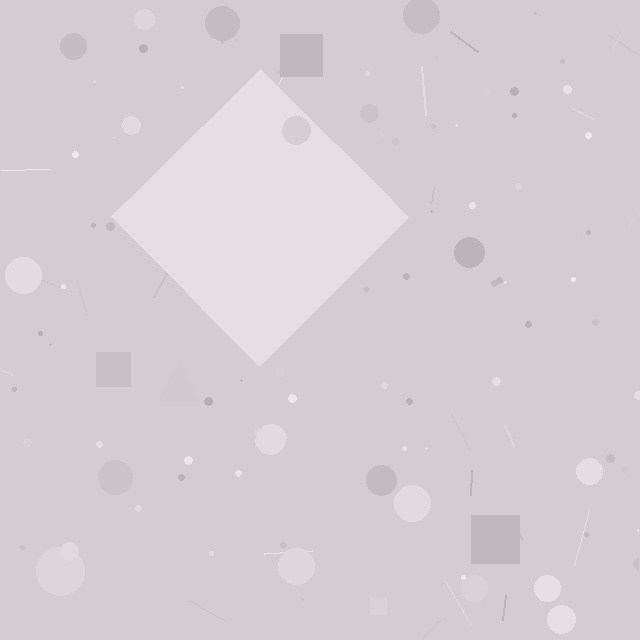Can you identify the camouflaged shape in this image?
The camouflaged shape is a diamond.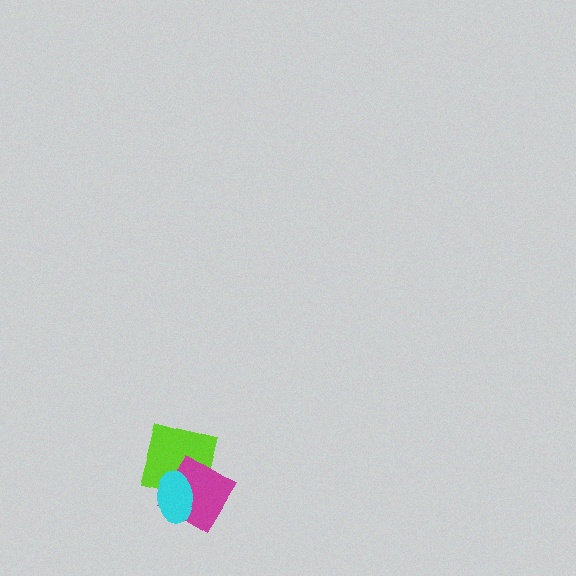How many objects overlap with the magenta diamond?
2 objects overlap with the magenta diamond.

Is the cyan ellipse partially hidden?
No, no other shape covers it.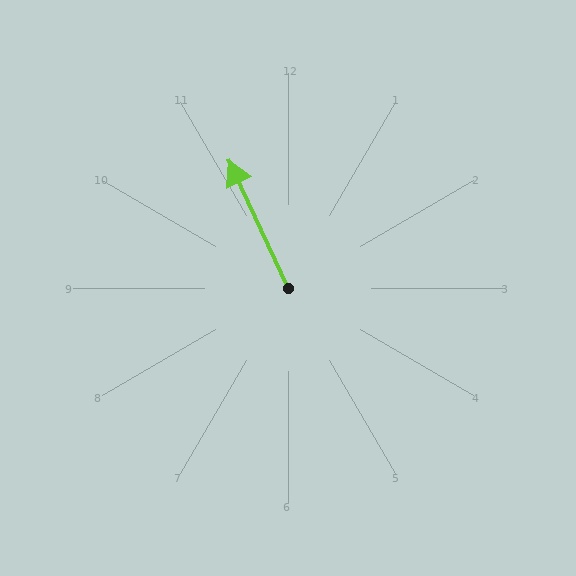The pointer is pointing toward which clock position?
Roughly 11 o'clock.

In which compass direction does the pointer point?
Northwest.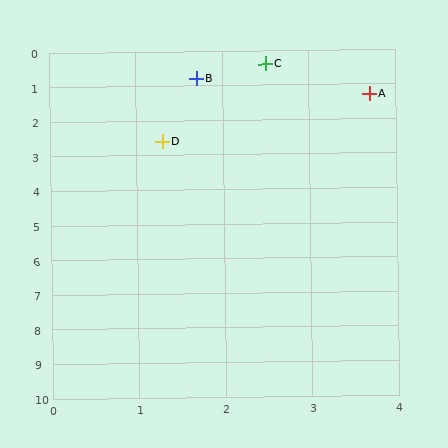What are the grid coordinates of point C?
Point C is at approximately (2.5, 0.4).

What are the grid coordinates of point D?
Point D is at approximately (1.3, 2.6).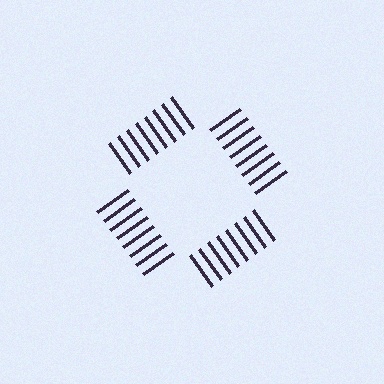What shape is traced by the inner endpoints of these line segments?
An illusory square — the line segments terminate on its edges but no continuous stroke is drawn.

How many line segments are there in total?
32 — 8 along each of the 4 edges.